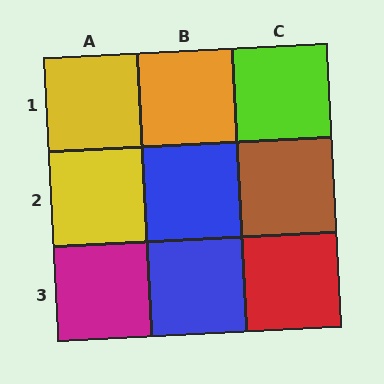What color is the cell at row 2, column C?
Brown.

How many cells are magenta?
1 cell is magenta.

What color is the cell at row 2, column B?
Blue.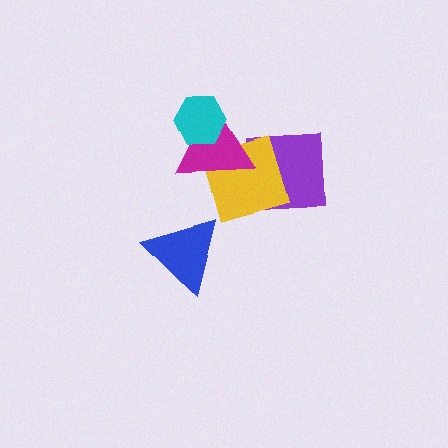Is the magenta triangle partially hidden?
Yes, it is partially covered by another shape.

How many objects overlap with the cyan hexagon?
1 object overlaps with the cyan hexagon.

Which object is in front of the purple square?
The yellow diamond is in front of the purple square.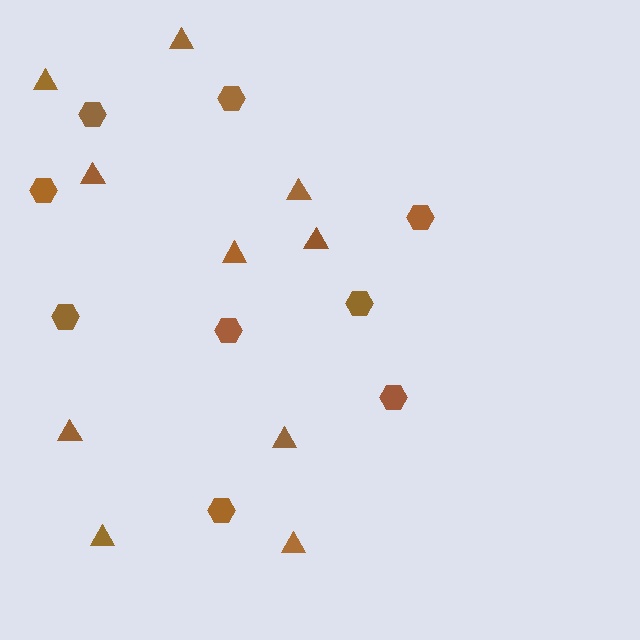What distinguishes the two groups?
There are 2 groups: one group of triangles (10) and one group of hexagons (9).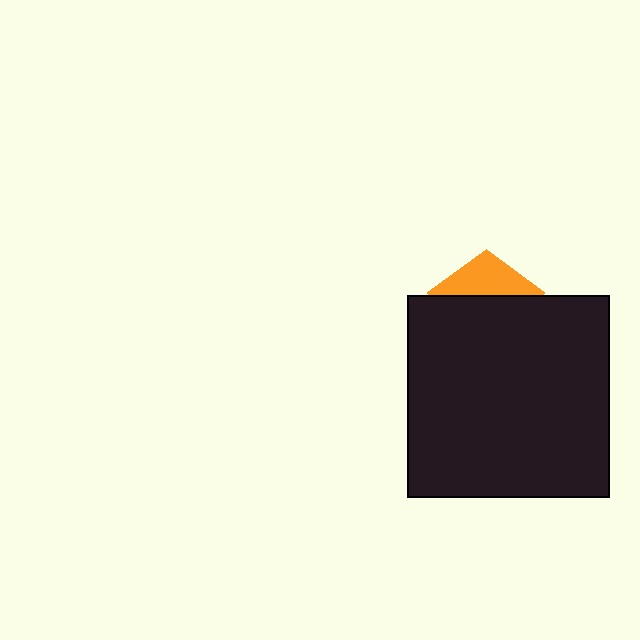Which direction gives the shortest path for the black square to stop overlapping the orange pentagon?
Moving down gives the shortest separation.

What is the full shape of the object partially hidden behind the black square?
The partially hidden object is an orange pentagon.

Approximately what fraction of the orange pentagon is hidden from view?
Roughly 68% of the orange pentagon is hidden behind the black square.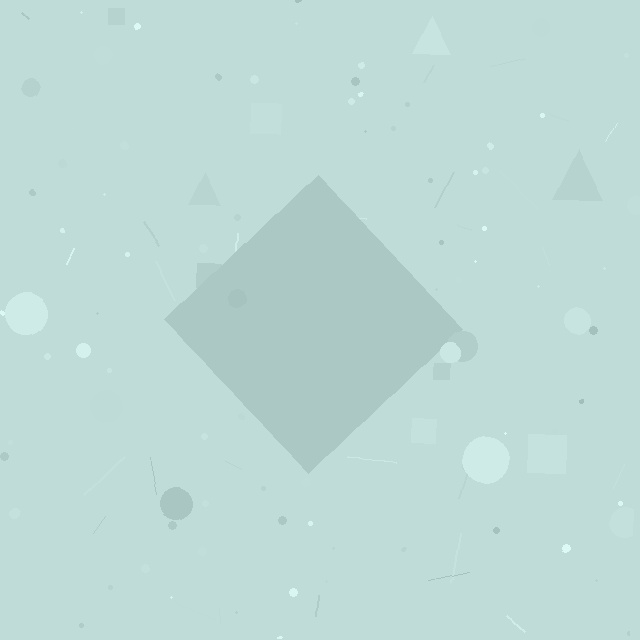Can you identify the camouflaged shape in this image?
The camouflaged shape is a diamond.